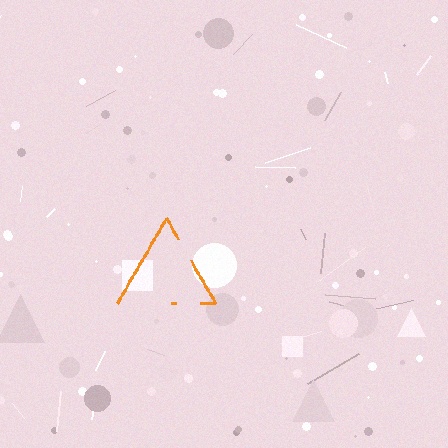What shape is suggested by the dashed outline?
The dashed outline suggests a triangle.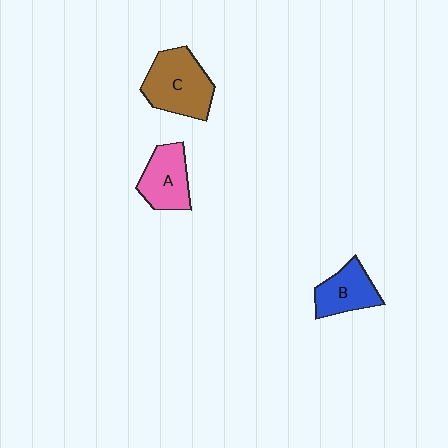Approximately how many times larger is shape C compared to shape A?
Approximately 1.4 times.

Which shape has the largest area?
Shape C (brown).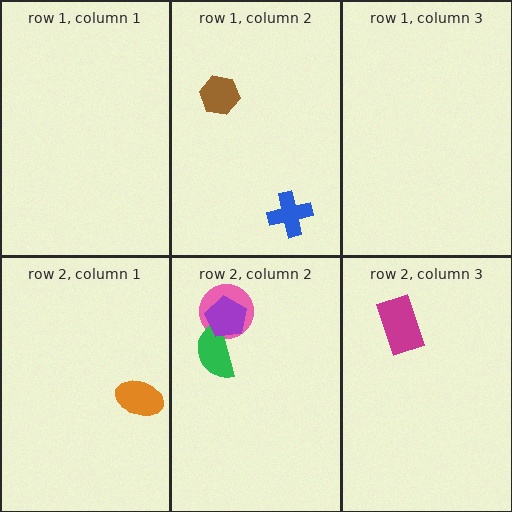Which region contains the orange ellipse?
The row 2, column 1 region.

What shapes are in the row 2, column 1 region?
The orange ellipse.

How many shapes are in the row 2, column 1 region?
1.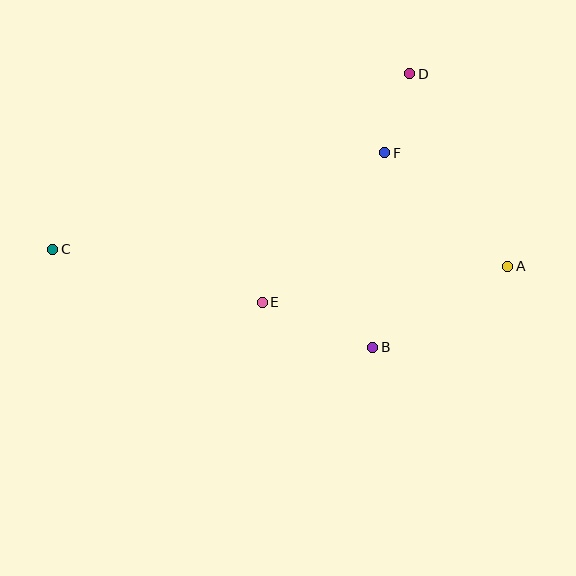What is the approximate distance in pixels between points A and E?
The distance between A and E is approximately 248 pixels.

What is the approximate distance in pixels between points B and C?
The distance between B and C is approximately 335 pixels.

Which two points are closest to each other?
Points D and F are closest to each other.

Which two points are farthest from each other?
Points A and C are farthest from each other.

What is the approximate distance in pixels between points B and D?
The distance between B and D is approximately 276 pixels.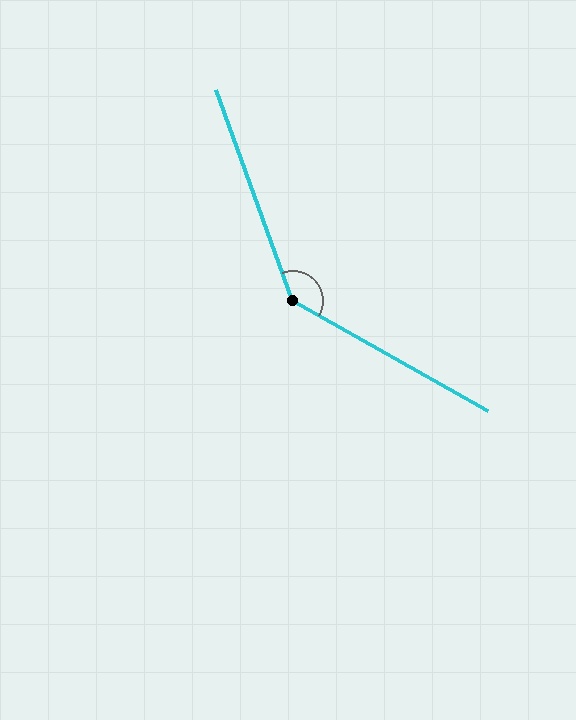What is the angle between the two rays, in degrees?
Approximately 139 degrees.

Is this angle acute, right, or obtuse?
It is obtuse.